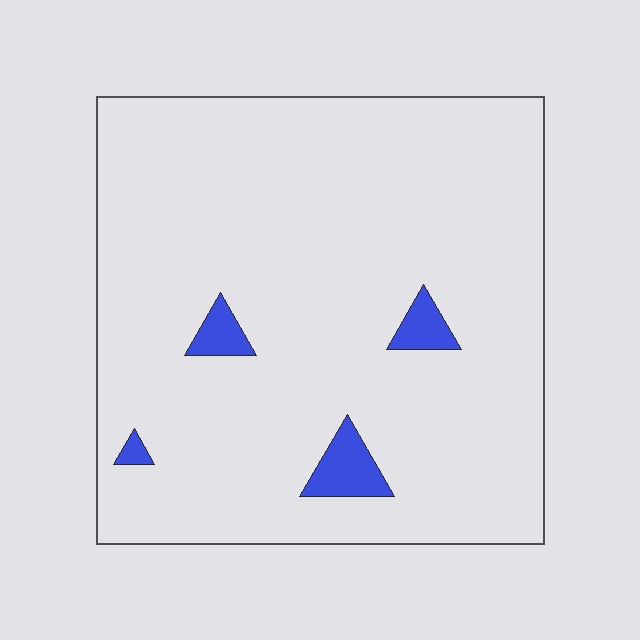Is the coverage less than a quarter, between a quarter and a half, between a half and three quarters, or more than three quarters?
Less than a quarter.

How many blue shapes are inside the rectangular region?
4.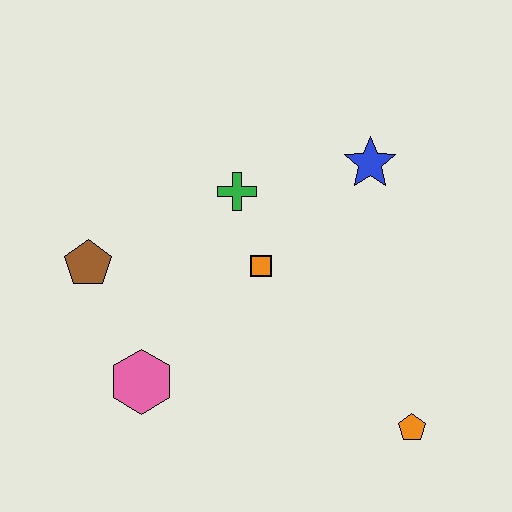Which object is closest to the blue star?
The green cross is closest to the blue star.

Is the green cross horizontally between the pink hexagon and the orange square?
Yes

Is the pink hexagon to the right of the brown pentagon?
Yes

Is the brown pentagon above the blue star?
No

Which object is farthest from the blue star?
The pink hexagon is farthest from the blue star.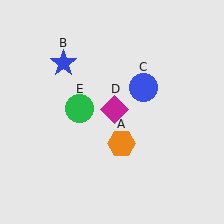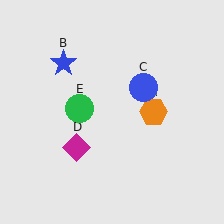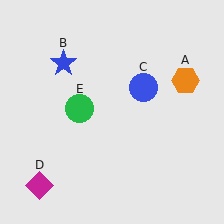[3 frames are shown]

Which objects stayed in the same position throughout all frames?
Blue star (object B) and blue circle (object C) and green circle (object E) remained stationary.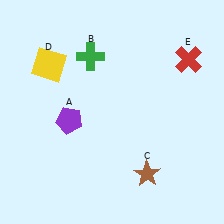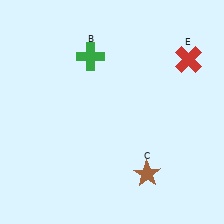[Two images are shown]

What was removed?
The yellow square (D), the purple pentagon (A) were removed in Image 2.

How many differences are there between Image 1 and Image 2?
There are 2 differences between the two images.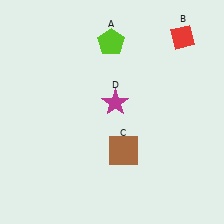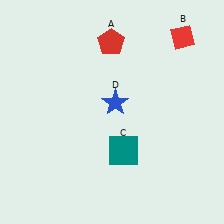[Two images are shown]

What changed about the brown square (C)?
In Image 1, C is brown. In Image 2, it changed to teal.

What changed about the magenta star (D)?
In Image 1, D is magenta. In Image 2, it changed to blue.